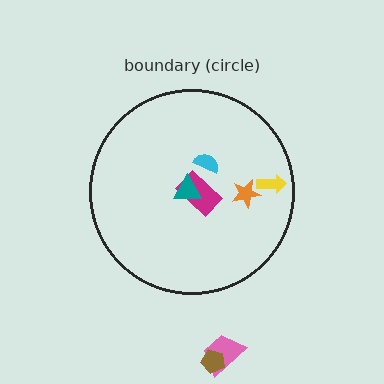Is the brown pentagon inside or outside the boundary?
Outside.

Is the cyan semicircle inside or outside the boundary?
Inside.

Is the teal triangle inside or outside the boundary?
Inside.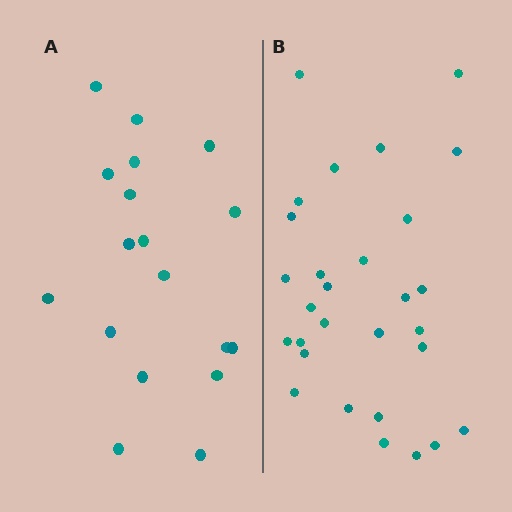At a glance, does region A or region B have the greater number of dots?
Region B (the right region) has more dots.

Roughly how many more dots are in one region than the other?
Region B has roughly 12 or so more dots than region A.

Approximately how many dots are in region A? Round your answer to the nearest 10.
About 20 dots. (The exact count is 18, which rounds to 20.)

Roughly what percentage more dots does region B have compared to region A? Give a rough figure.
About 60% more.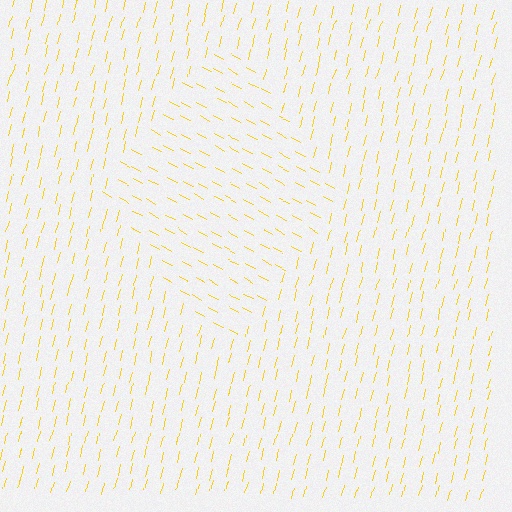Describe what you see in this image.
The image is filled with small yellow line segments. A diamond region in the image has lines oriented differently from the surrounding lines, creating a visible texture boundary.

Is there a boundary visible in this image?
Yes, there is a texture boundary formed by a change in line orientation.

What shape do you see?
I see a diamond.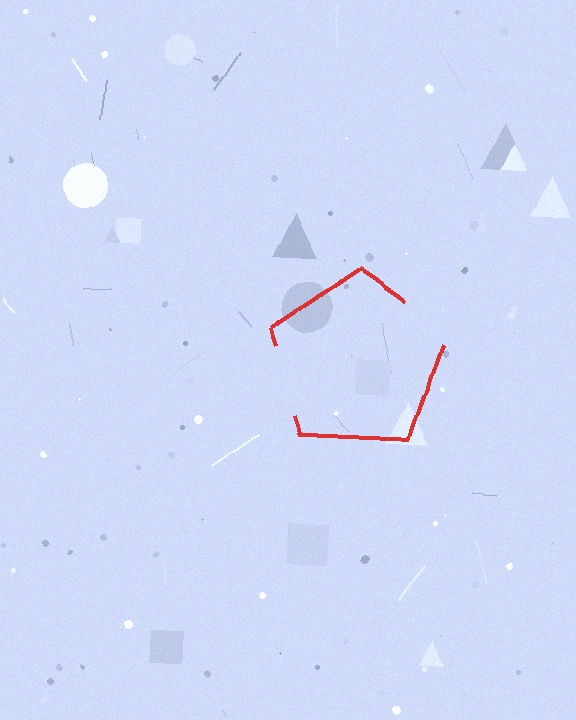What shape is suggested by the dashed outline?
The dashed outline suggests a pentagon.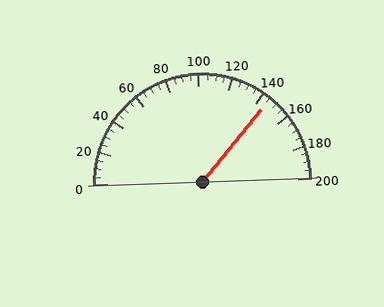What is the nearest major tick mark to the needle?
The nearest major tick mark is 140.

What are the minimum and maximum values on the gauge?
The gauge ranges from 0 to 200.